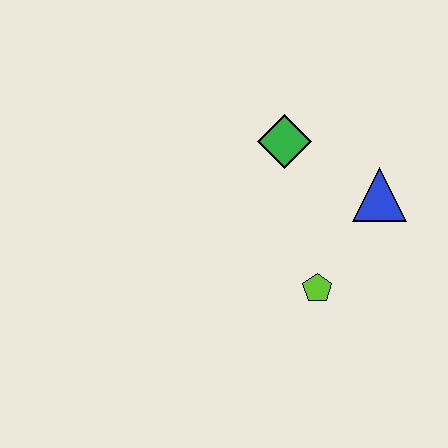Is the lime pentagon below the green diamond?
Yes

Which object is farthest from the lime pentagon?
The green diamond is farthest from the lime pentagon.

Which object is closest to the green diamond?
The blue triangle is closest to the green diamond.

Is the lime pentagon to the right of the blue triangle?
No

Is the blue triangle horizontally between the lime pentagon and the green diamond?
No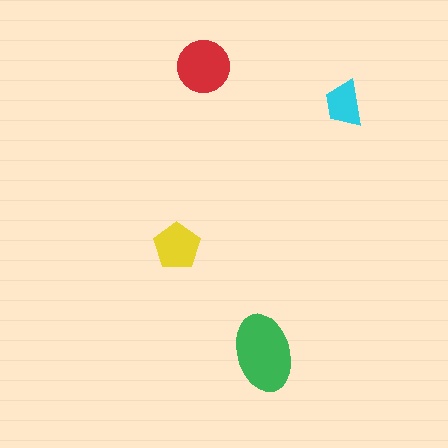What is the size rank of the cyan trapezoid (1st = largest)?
4th.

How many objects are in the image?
There are 4 objects in the image.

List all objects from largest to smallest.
The green ellipse, the red circle, the yellow pentagon, the cyan trapezoid.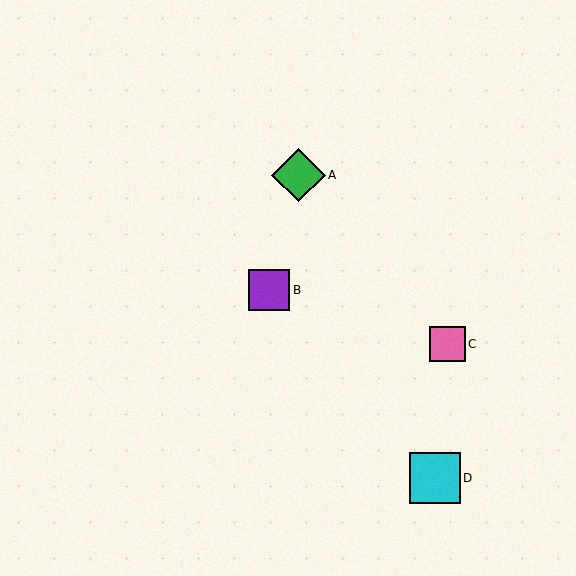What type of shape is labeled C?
Shape C is a pink square.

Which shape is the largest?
The green diamond (labeled A) is the largest.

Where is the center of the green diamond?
The center of the green diamond is at (299, 175).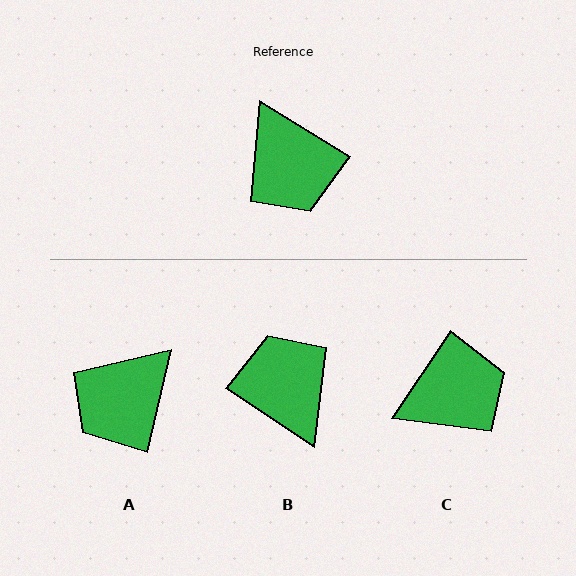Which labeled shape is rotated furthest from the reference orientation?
B, about 178 degrees away.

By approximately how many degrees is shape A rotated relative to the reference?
Approximately 72 degrees clockwise.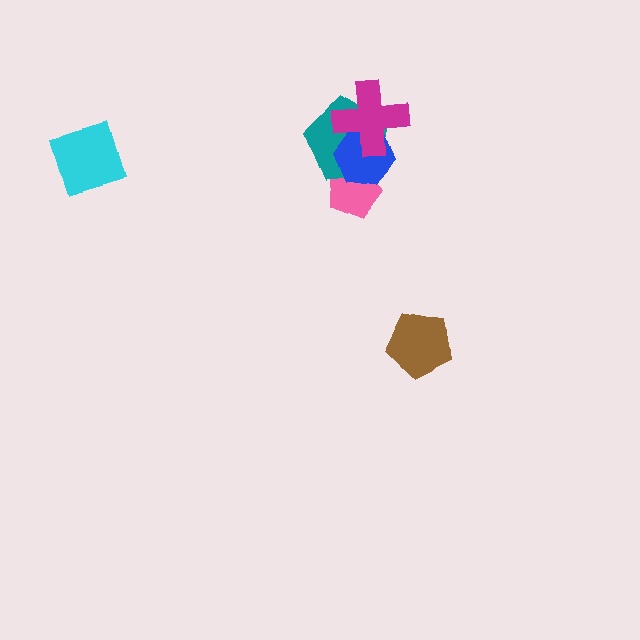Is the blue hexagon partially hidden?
Yes, it is partially covered by another shape.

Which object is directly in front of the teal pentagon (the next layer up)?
The blue hexagon is directly in front of the teal pentagon.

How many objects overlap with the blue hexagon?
3 objects overlap with the blue hexagon.